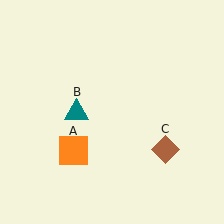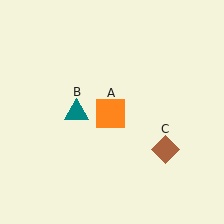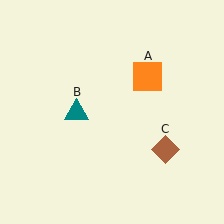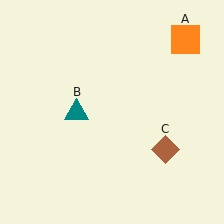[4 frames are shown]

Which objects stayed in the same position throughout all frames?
Teal triangle (object B) and brown diamond (object C) remained stationary.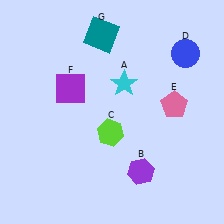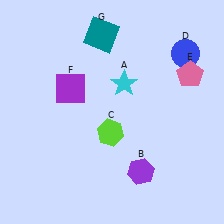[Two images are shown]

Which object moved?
The pink pentagon (E) moved up.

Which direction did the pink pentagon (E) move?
The pink pentagon (E) moved up.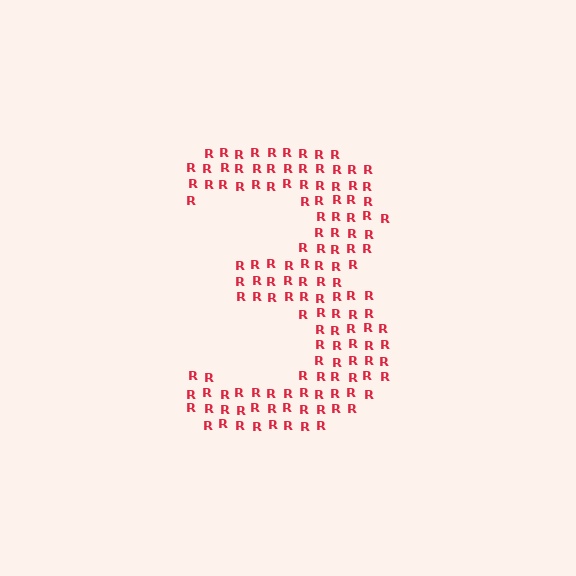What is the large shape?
The large shape is the digit 3.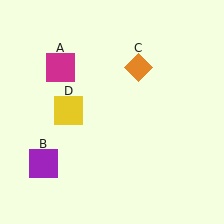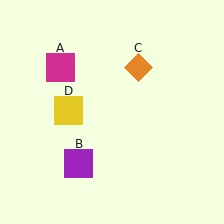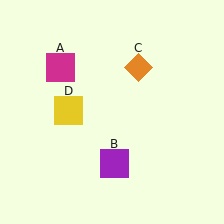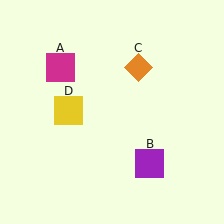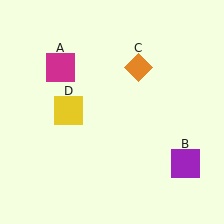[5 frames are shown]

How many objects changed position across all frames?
1 object changed position: purple square (object B).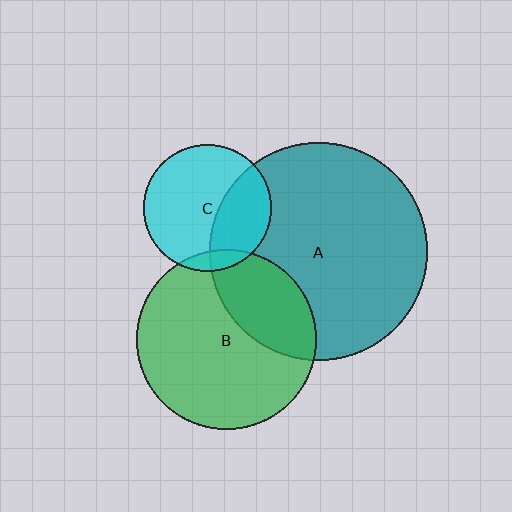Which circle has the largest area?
Circle A (teal).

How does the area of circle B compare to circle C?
Approximately 2.0 times.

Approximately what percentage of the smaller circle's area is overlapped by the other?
Approximately 10%.